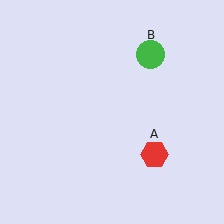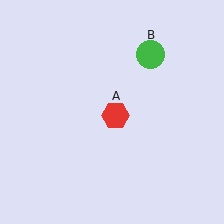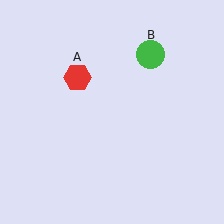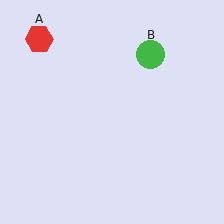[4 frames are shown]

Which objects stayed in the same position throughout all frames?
Green circle (object B) remained stationary.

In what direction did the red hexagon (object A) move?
The red hexagon (object A) moved up and to the left.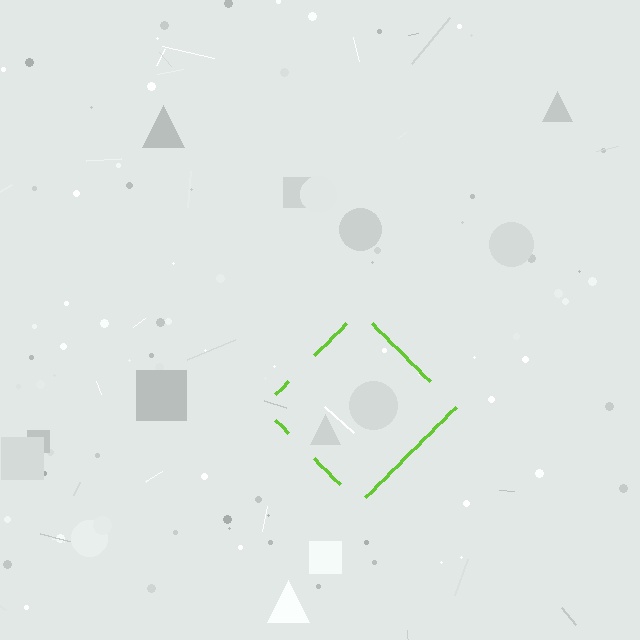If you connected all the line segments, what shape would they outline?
They would outline a diamond.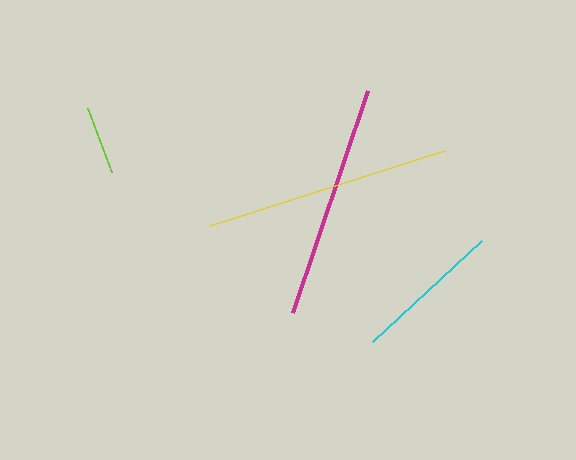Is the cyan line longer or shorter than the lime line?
The cyan line is longer than the lime line.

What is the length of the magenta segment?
The magenta segment is approximately 234 pixels long.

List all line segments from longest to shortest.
From longest to shortest: yellow, magenta, cyan, lime.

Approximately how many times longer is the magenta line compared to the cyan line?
The magenta line is approximately 1.6 times the length of the cyan line.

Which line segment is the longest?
The yellow line is the longest at approximately 246 pixels.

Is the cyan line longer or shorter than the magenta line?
The magenta line is longer than the cyan line.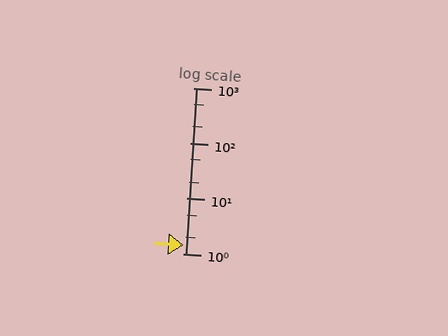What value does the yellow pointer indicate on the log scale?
The pointer indicates approximately 1.4.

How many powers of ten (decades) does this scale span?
The scale spans 3 decades, from 1 to 1000.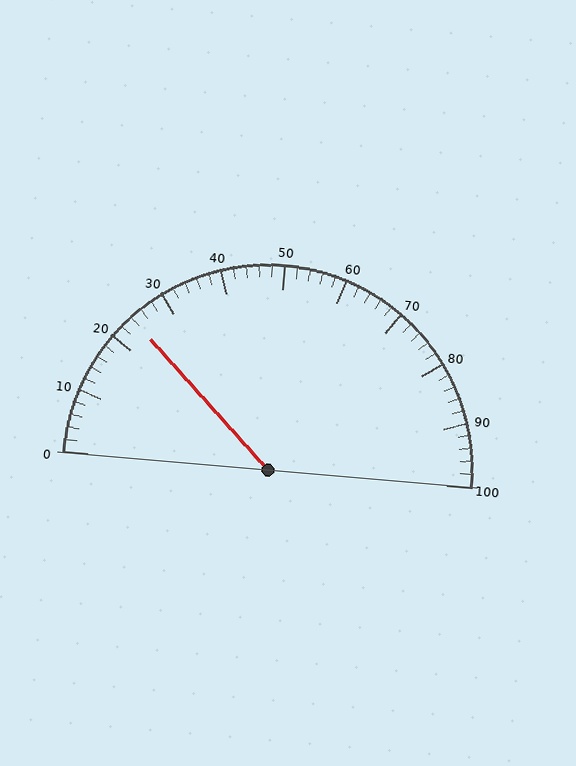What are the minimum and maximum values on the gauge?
The gauge ranges from 0 to 100.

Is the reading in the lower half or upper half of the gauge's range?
The reading is in the lower half of the range (0 to 100).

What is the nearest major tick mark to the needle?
The nearest major tick mark is 20.